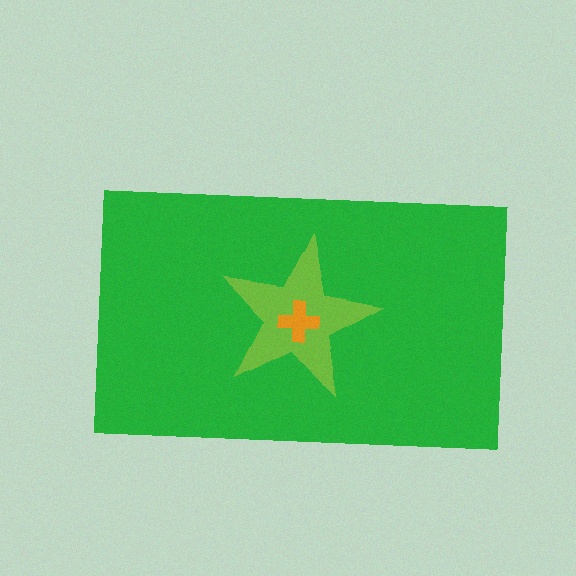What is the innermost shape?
The orange cross.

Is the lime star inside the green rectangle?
Yes.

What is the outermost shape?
The green rectangle.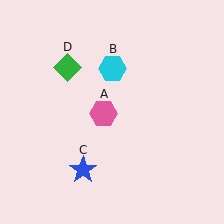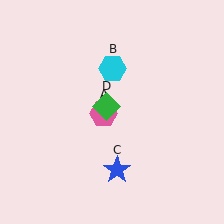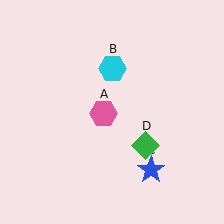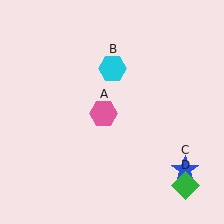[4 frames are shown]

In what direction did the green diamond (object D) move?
The green diamond (object D) moved down and to the right.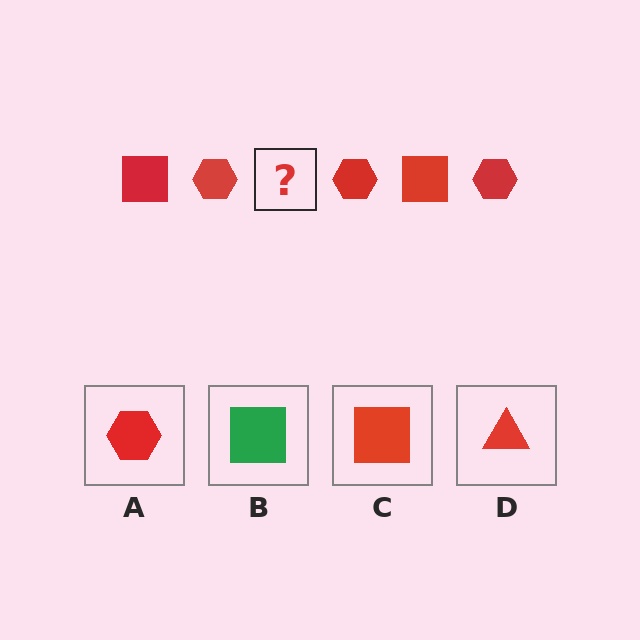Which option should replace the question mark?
Option C.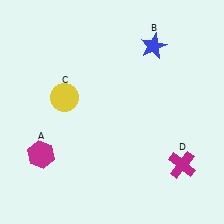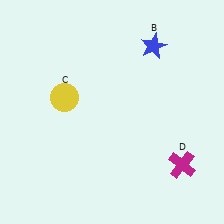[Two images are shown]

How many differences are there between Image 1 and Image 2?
There is 1 difference between the two images.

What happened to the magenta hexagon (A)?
The magenta hexagon (A) was removed in Image 2. It was in the bottom-left area of Image 1.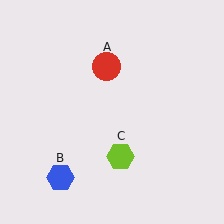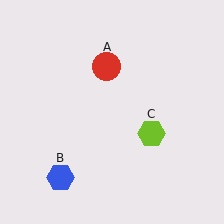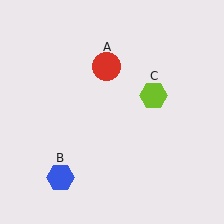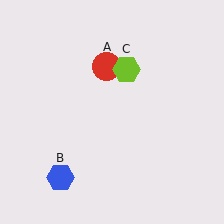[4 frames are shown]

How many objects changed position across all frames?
1 object changed position: lime hexagon (object C).